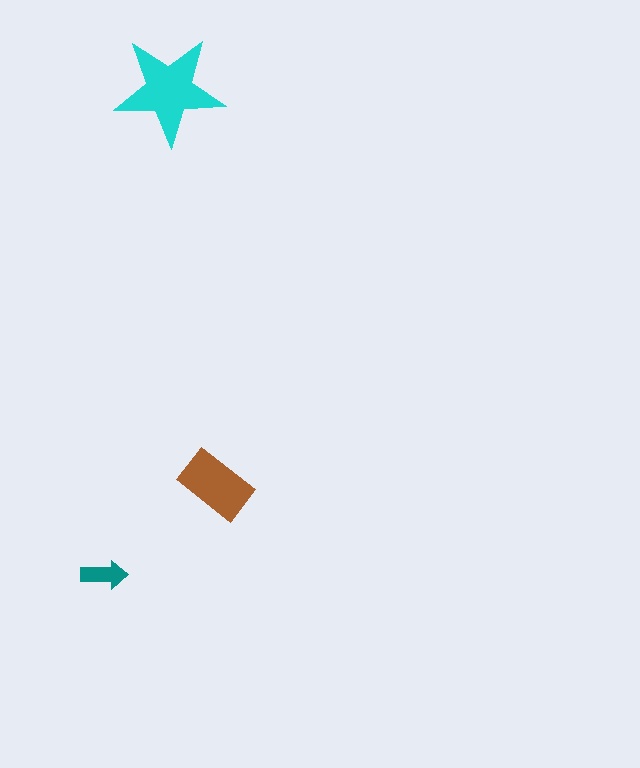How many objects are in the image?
There are 3 objects in the image.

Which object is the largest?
The cyan star.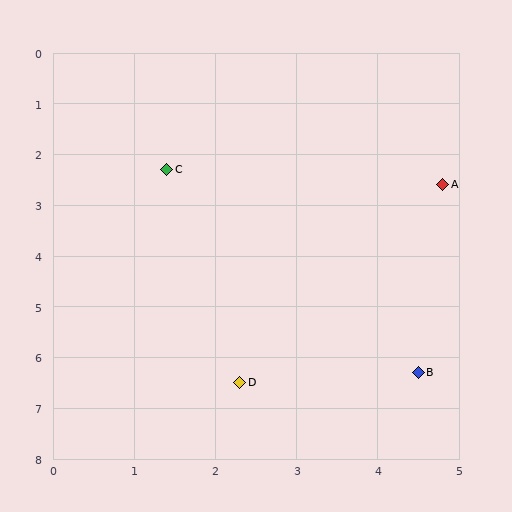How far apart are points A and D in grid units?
Points A and D are about 4.6 grid units apart.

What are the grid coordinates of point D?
Point D is at approximately (2.3, 6.5).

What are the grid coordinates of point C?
Point C is at approximately (1.4, 2.3).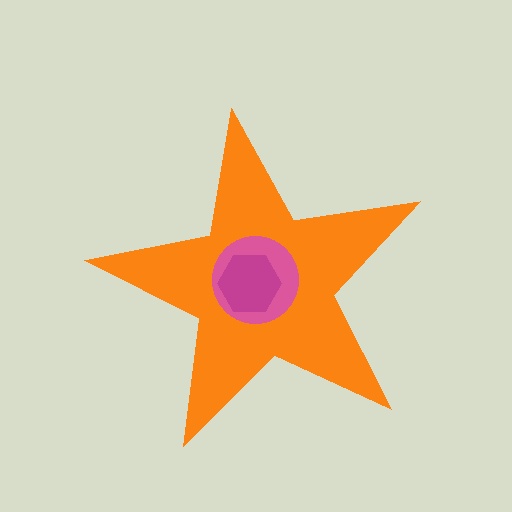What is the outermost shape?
The orange star.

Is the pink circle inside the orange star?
Yes.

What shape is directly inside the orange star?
The pink circle.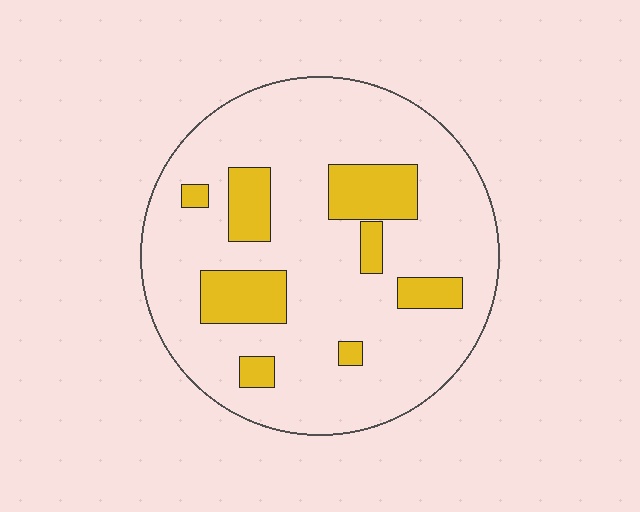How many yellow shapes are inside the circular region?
8.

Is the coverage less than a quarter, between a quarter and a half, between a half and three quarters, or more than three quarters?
Less than a quarter.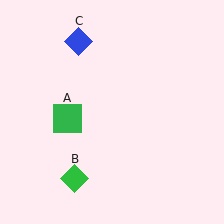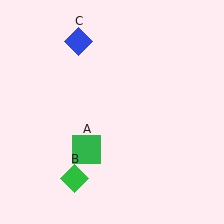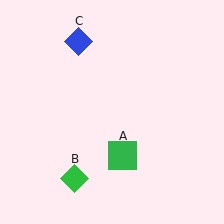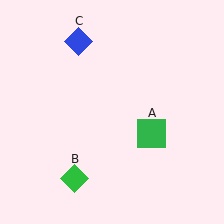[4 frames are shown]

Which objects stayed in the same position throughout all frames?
Green diamond (object B) and blue diamond (object C) remained stationary.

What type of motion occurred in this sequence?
The green square (object A) rotated counterclockwise around the center of the scene.